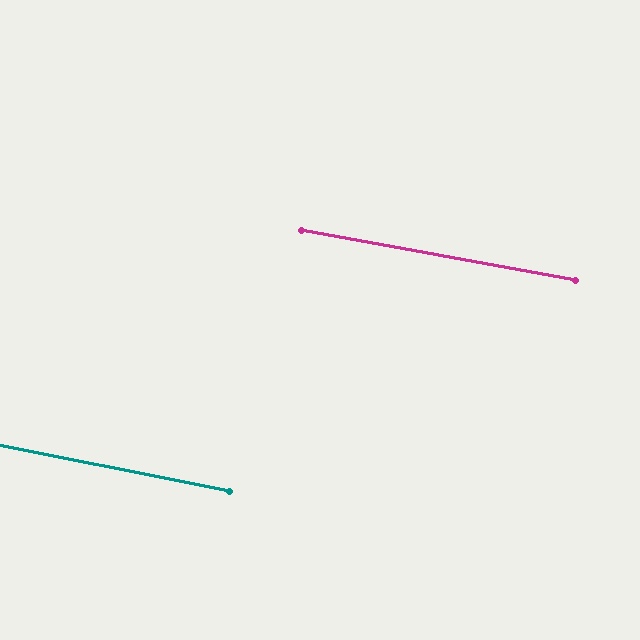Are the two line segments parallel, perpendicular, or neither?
Parallel — their directions differ by only 0.9°.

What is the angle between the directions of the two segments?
Approximately 1 degree.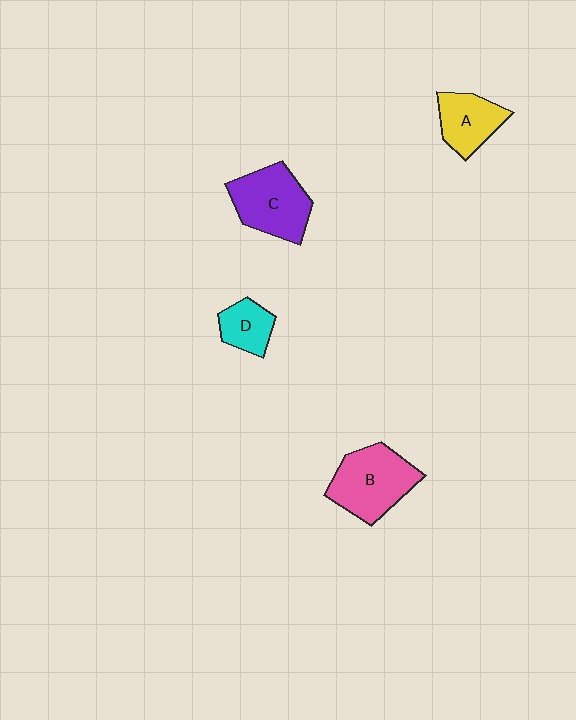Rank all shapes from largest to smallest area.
From largest to smallest: B (pink), C (purple), A (yellow), D (cyan).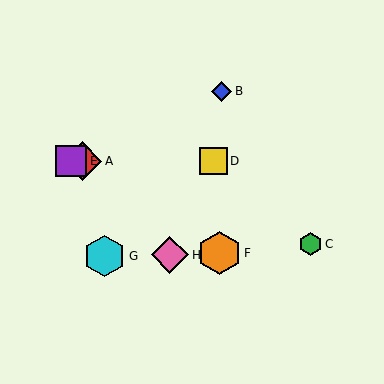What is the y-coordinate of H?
Object H is at y≈255.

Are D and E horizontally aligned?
Yes, both are at y≈161.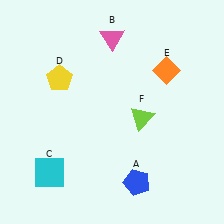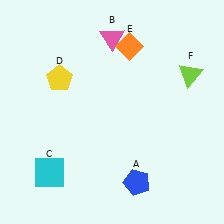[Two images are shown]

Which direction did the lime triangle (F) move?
The lime triangle (F) moved right.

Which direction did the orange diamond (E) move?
The orange diamond (E) moved left.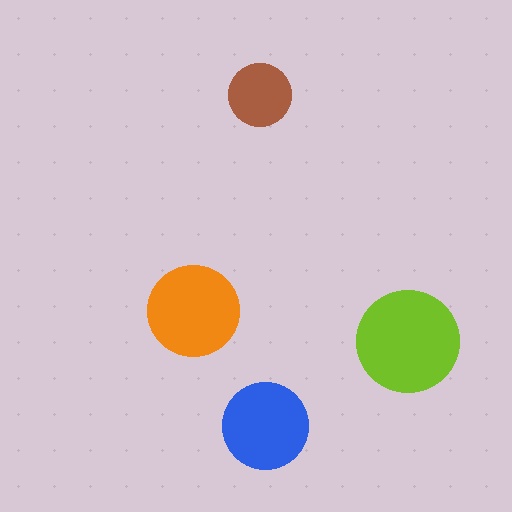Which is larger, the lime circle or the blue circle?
The lime one.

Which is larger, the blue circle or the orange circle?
The orange one.